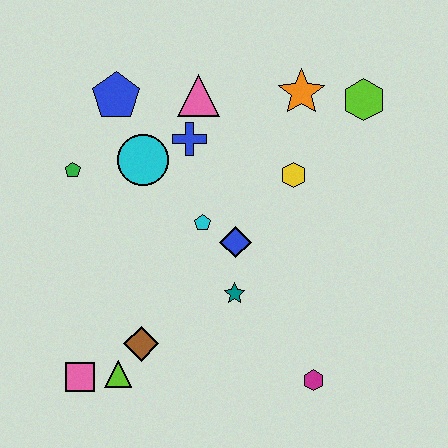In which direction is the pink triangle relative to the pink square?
The pink triangle is above the pink square.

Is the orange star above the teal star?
Yes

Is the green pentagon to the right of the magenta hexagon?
No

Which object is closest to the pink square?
The lime triangle is closest to the pink square.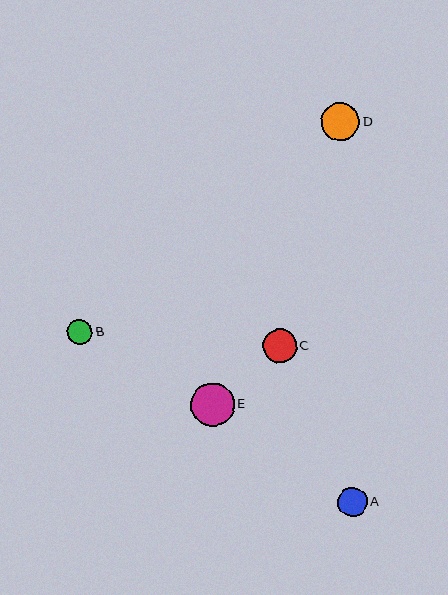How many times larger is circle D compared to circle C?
Circle D is approximately 1.1 times the size of circle C.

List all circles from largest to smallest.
From largest to smallest: E, D, C, A, B.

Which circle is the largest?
Circle E is the largest with a size of approximately 43 pixels.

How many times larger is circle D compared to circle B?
Circle D is approximately 1.5 times the size of circle B.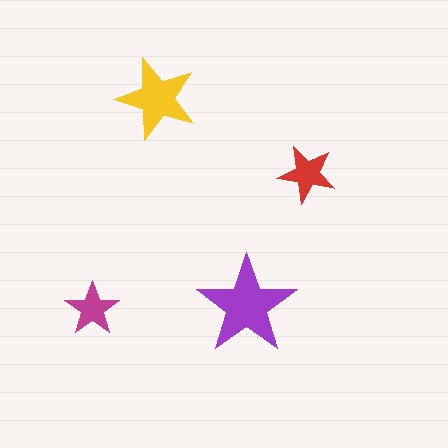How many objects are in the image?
There are 4 objects in the image.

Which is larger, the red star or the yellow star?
The yellow one.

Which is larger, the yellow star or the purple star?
The purple one.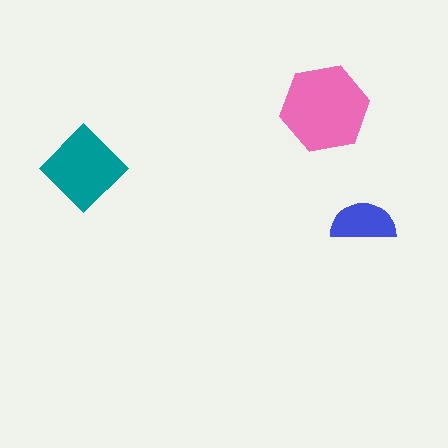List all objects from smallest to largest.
The blue semicircle, the teal diamond, the pink hexagon.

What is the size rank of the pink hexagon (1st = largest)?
1st.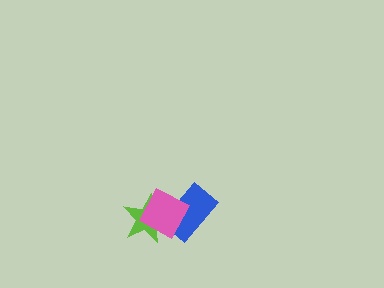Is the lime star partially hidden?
Yes, it is partially covered by another shape.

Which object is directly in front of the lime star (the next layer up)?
The blue rectangle is directly in front of the lime star.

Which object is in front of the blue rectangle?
The pink diamond is in front of the blue rectangle.